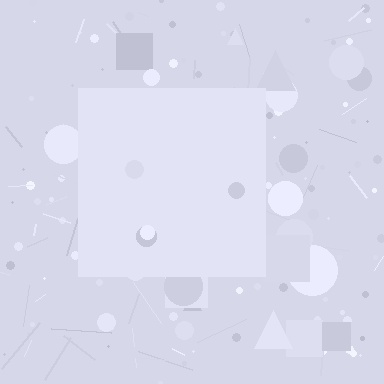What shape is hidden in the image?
A square is hidden in the image.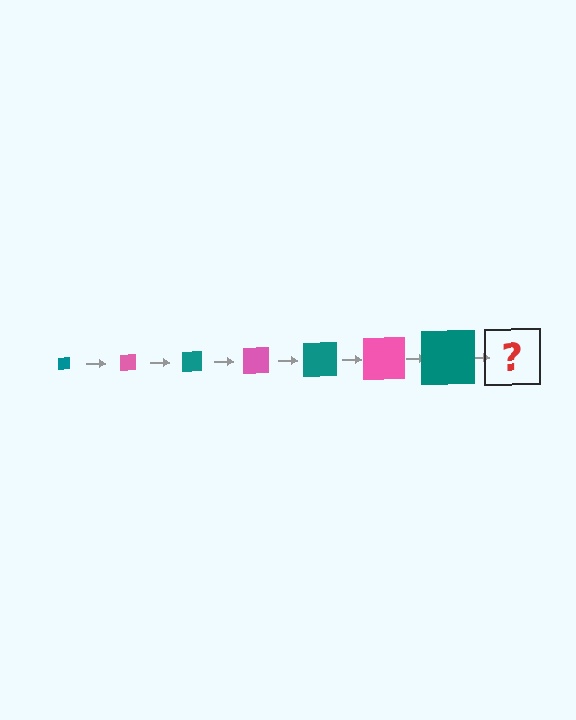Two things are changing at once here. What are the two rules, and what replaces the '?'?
The two rules are that the square grows larger each step and the color cycles through teal and pink. The '?' should be a pink square, larger than the previous one.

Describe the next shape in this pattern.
It should be a pink square, larger than the previous one.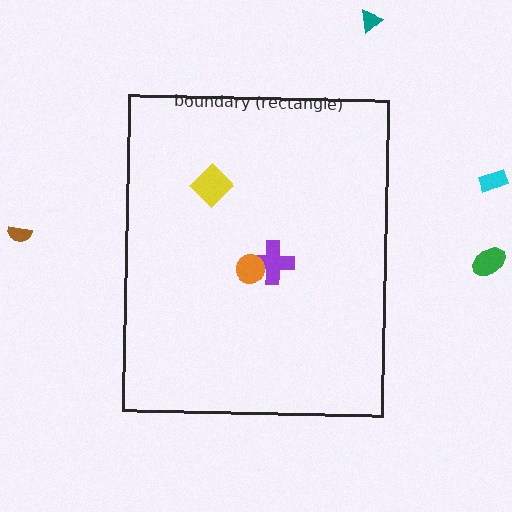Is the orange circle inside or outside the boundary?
Inside.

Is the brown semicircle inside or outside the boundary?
Outside.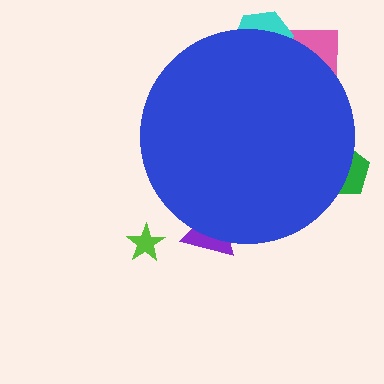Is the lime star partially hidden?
No, the lime star is fully visible.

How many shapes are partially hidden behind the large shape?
4 shapes are partially hidden.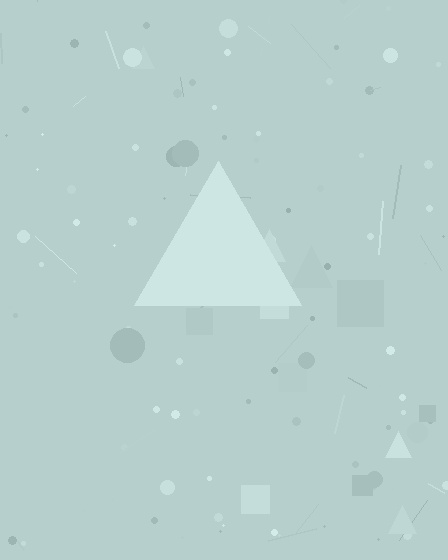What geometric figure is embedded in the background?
A triangle is embedded in the background.